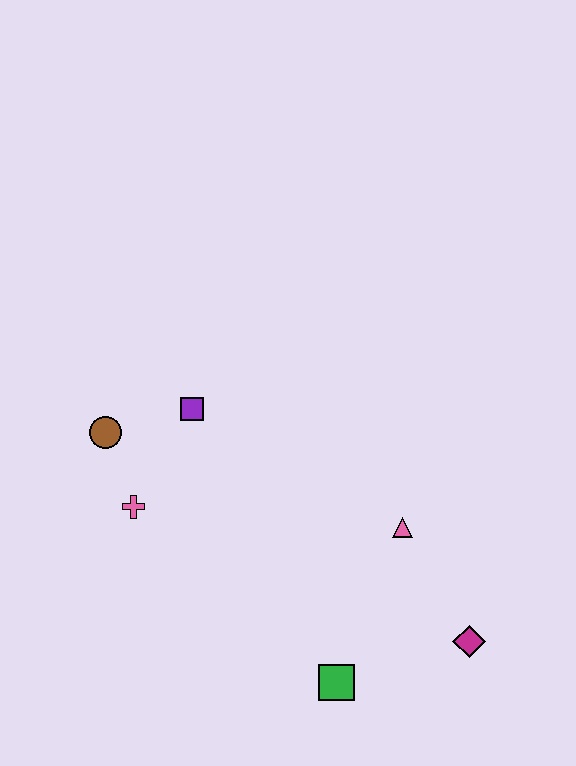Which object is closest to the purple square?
The brown circle is closest to the purple square.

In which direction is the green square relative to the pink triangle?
The green square is below the pink triangle.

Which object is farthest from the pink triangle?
The brown circle is farthest from the pink triangle.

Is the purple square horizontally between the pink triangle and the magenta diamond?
No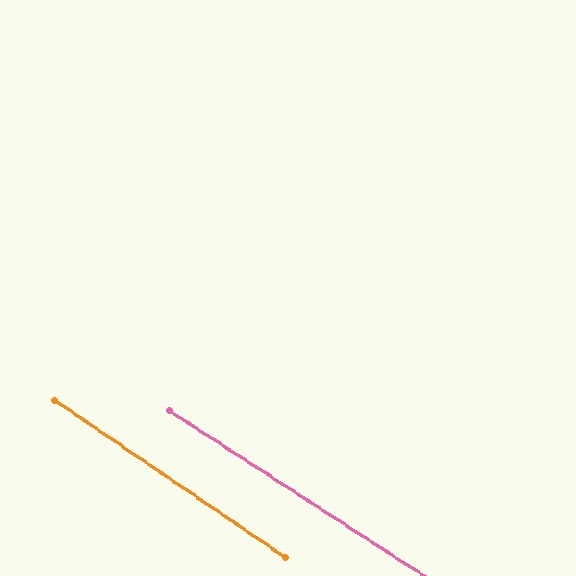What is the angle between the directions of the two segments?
Approximately 1 degree.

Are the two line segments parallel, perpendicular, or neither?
Parallel — their directions differ by only 1.3°.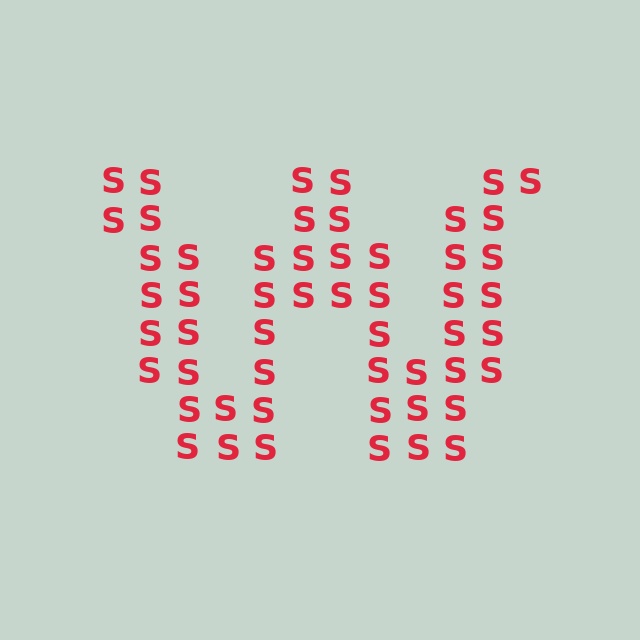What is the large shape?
The large shape is the letter W.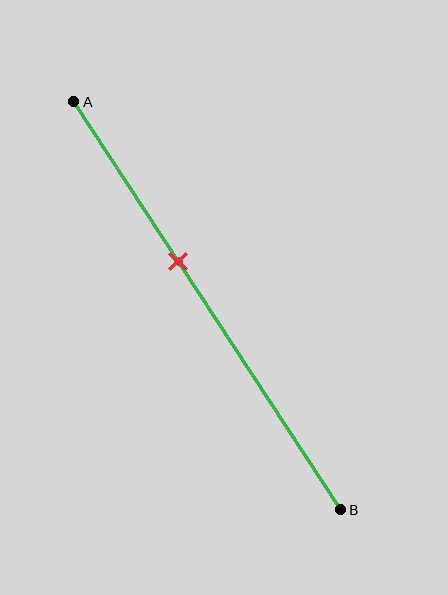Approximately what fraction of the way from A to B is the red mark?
The red mark is approximately 40% of the way from A to B.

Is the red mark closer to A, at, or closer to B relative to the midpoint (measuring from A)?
The red mark is closer to point A than the midpoint of segment AB.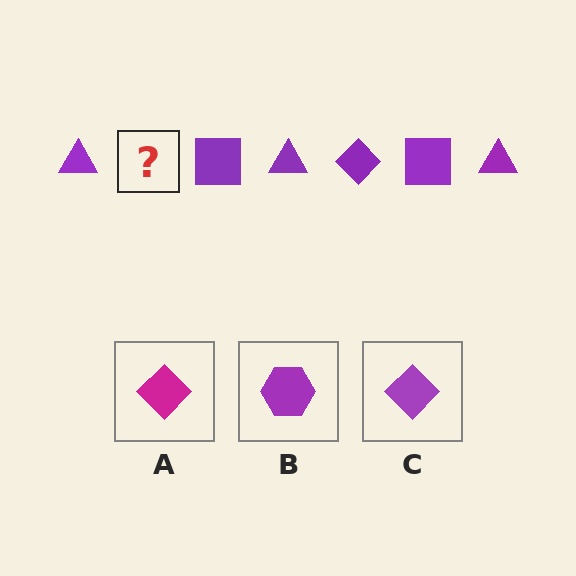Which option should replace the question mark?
Option C.